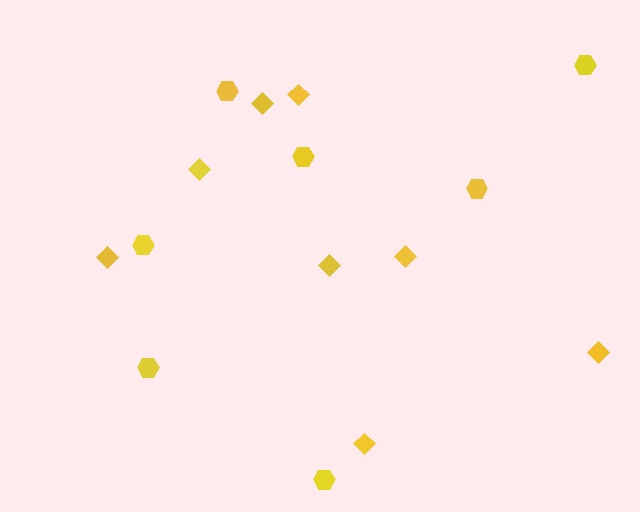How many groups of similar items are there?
There are 2 groups: one group of hexagons (7) and one group of diamonds (8).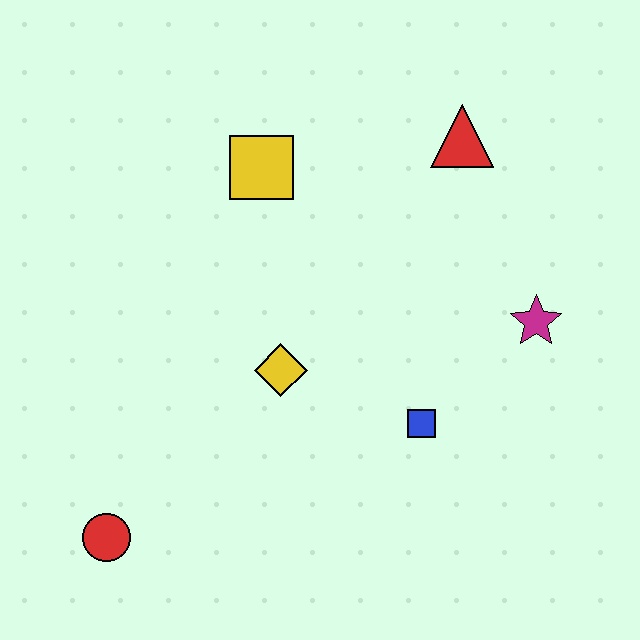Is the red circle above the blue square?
No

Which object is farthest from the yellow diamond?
The red triangle is farthest from the yellow diamond.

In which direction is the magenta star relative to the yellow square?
The magenta star is to the right of the yellow square.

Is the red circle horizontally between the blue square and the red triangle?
No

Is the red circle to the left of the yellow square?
Yes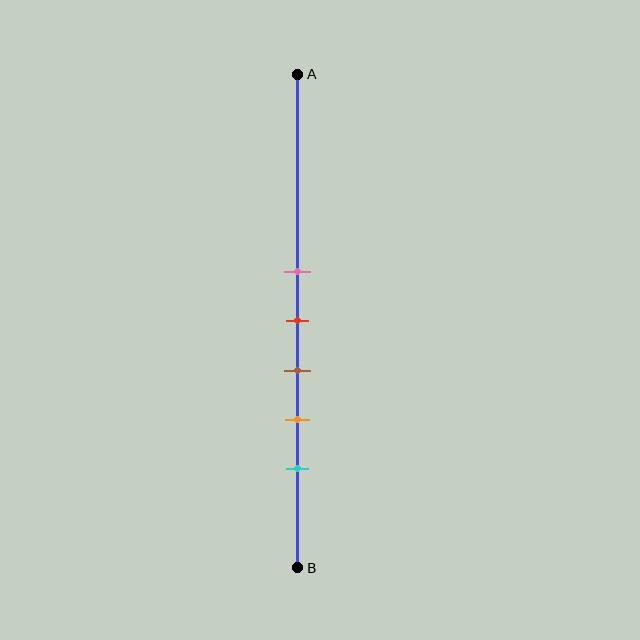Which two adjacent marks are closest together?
The pink and red marks are the closest adjacent pair.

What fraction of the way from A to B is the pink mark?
The pink mark is approximately 40% (0.4) of the way from A to B.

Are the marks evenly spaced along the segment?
Yes, the marks are approximately evenly spaced.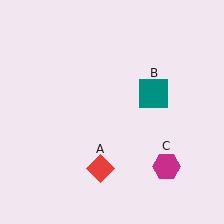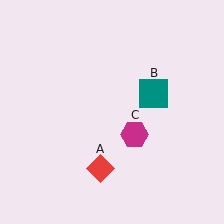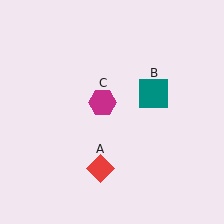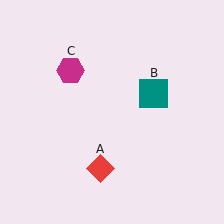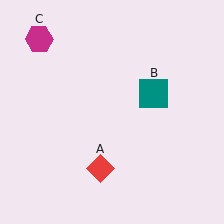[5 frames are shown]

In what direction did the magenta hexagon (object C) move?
The magenta hexagon (object C) moved up and to the left.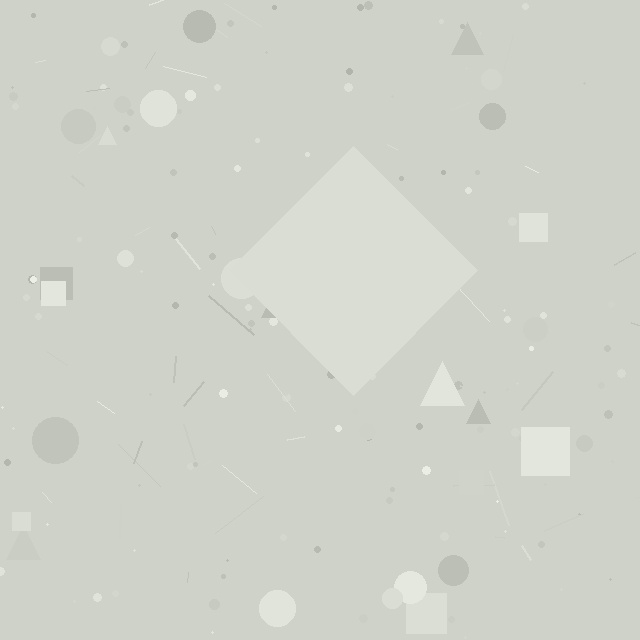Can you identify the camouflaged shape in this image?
The camouflaged shape is a diamond.